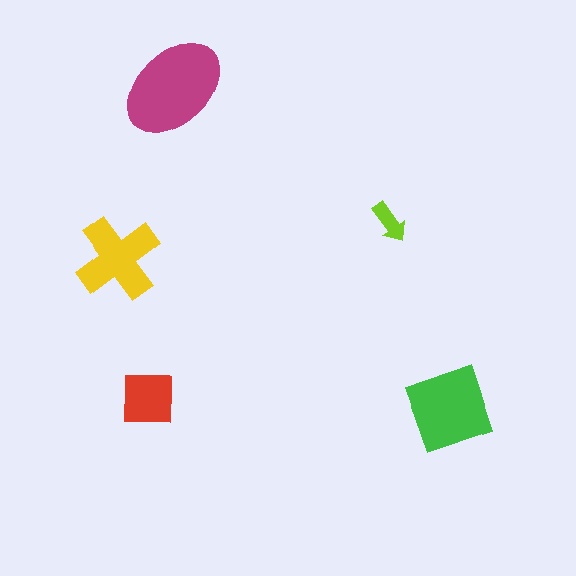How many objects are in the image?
There are 5 objects in the image.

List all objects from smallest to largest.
The lime arrow, the red square, the yellow cross, the green diamond, the magenta ellipse.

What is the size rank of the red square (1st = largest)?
4th.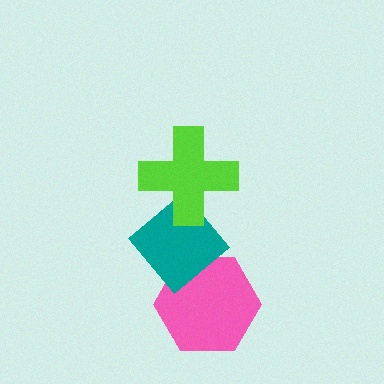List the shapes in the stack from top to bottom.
From top to bottom: the lime cross, the teal diamond, the pink hexagon.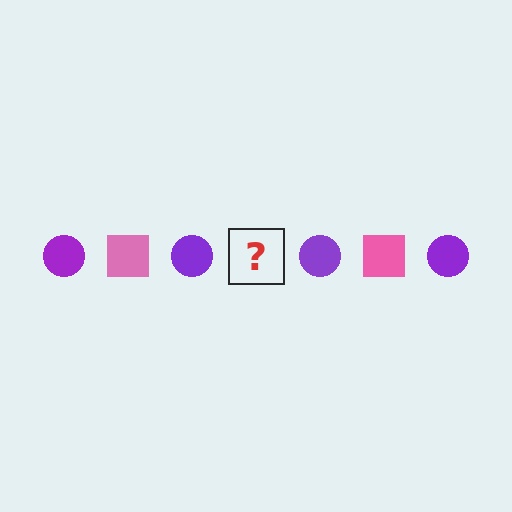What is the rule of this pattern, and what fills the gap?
The rule is that the pattern alternates between purple circle and pink square. The gap should be filled with a pink square.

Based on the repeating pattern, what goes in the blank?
The blank should be a pink square.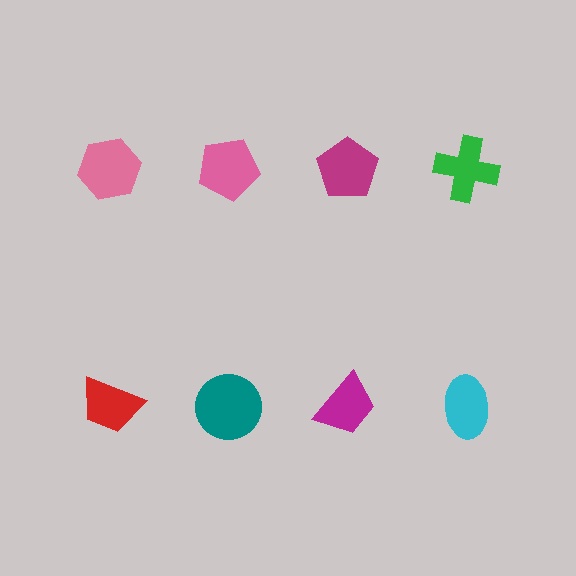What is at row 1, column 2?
A pink pentagon.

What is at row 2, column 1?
A red trapezoid.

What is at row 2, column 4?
A cyan ellipse.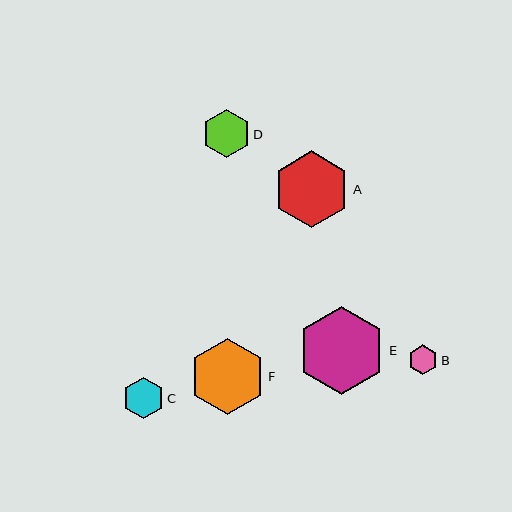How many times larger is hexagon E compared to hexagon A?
Hexagon E is approximately 1.1 times the size of hexagon A.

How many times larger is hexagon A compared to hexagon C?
Hexagon A is approximately 1.9 times the size of hexagon C.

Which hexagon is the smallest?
Hexagon B is the smallest with a size of approximately 30 pixels.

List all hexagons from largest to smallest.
From largest to smallest: E, A, F, D, C, B.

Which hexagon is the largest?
Hexagon E is the largest with a size of approximately 88 pixels.